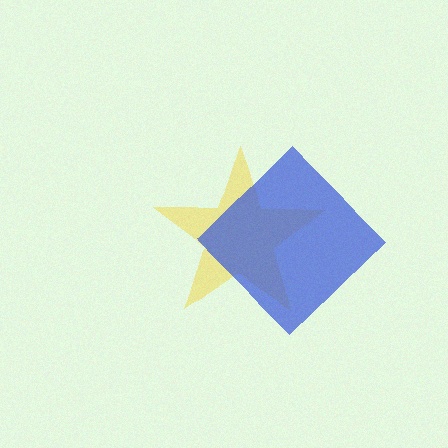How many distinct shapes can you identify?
There are 2 distinct shapes: a yellow star, a blue diamond.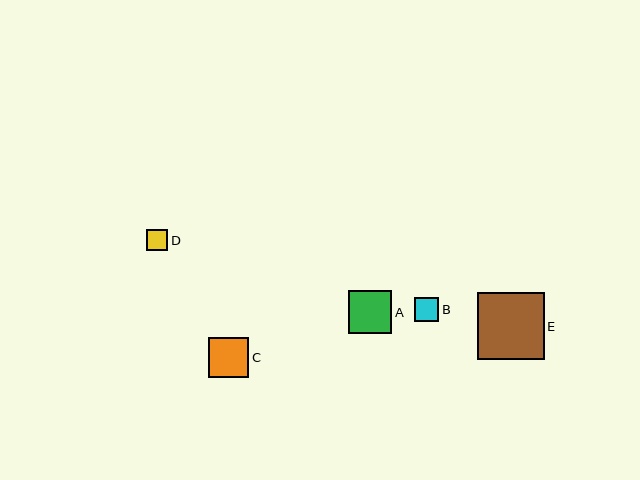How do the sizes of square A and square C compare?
Square A and square C are approximately the same size.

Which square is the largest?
Square E is the largest with a size of approximately 67 pixels.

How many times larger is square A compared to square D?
Square A is approximately 2.1 times the size of square D.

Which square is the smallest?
Square D is the smallest with a size of approximately 21 pixels.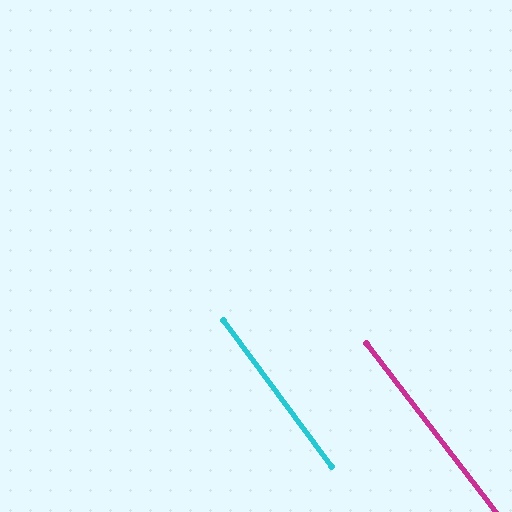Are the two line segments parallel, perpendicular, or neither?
Parallel — their directions differ by only 0.9°.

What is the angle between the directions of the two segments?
Approximately 1 degree.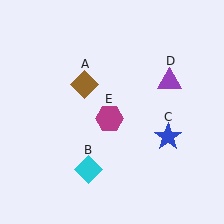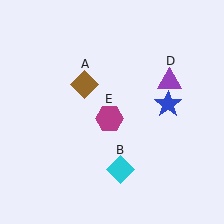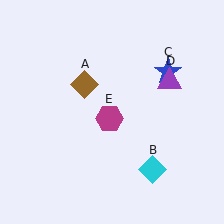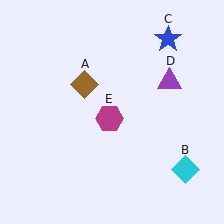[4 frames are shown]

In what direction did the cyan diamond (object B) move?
The cyan diamond (object B) moved right.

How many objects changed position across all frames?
2 objects changed position: cyan diamond (object B), blue star (object C).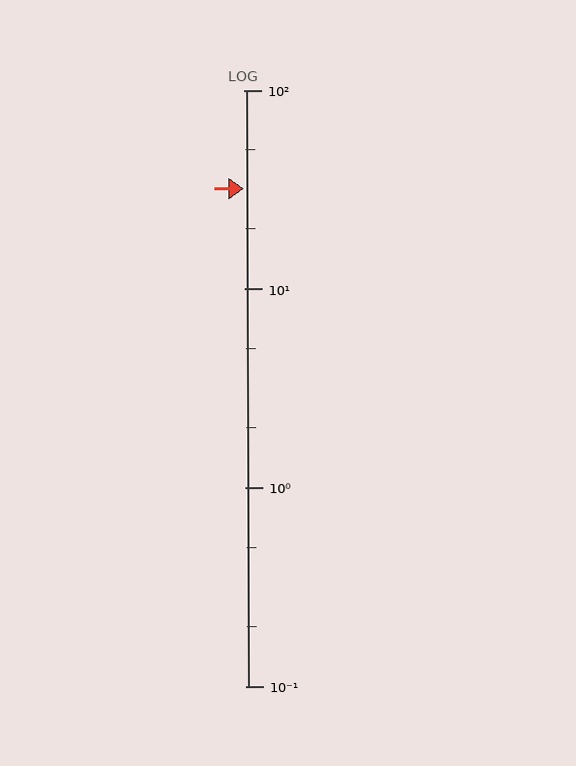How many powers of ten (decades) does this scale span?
The scale spans 3 decades, from 0.1 to 100.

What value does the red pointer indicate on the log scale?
The pointer indicates approximately 32.